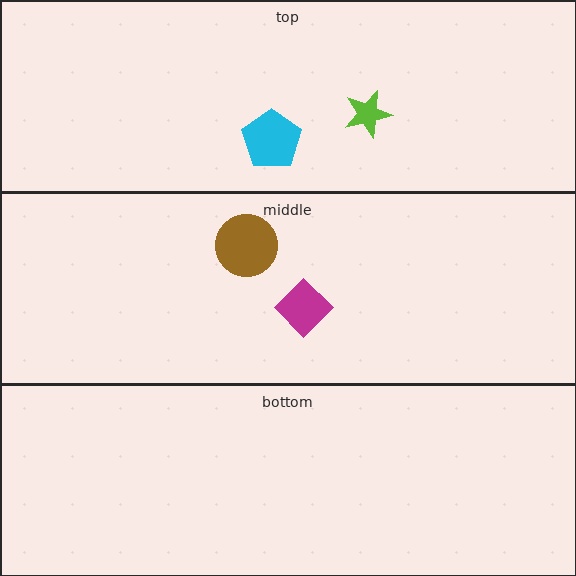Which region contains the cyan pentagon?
The top region.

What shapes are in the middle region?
The brown circle, the magenta diamond.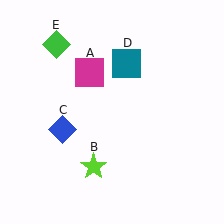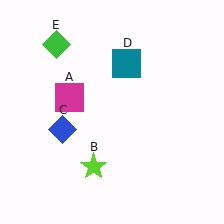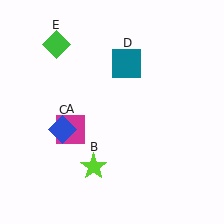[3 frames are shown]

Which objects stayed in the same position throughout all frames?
Lime star (object B) and blue diamond (object C) and teal square (object D) and green diamond (object E) remained stationary.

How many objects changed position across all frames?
1 object changed position: magenta square (object A).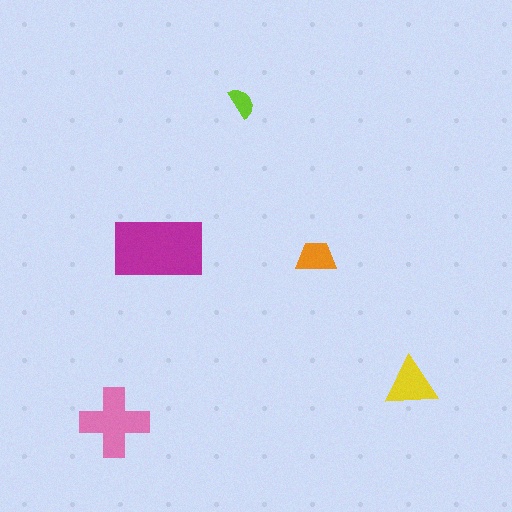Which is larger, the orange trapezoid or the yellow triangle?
The yellow triangle.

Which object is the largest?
The magenta rectangle.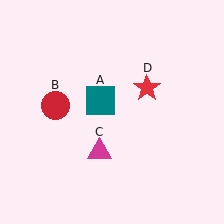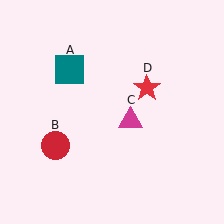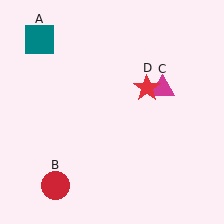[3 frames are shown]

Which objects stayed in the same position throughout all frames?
Red star (object D) remained stationary.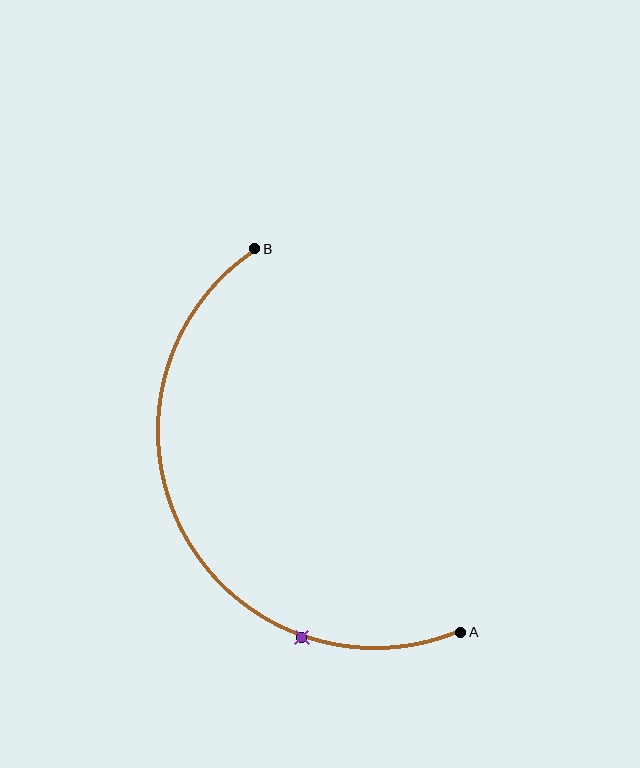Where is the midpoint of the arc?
The arc midpoint is the point on the curve farthest from the straight line joining A and B. It sits to the left of that line.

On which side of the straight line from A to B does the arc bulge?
The arc bulges to the left of the straight line connecting A and B.